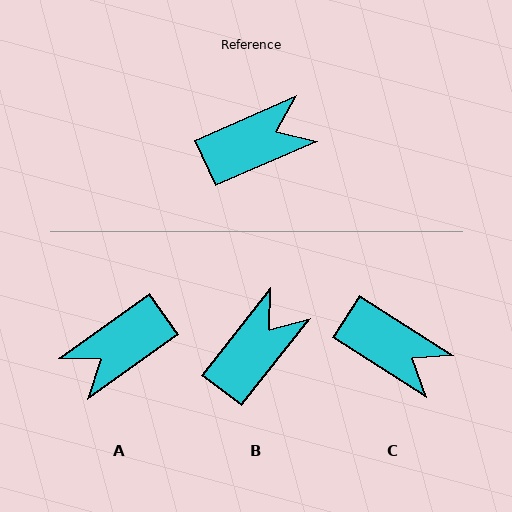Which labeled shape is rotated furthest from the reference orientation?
A, about 168 degrees away.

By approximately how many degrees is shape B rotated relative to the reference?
Approximately 28 degrees counter-clockwise.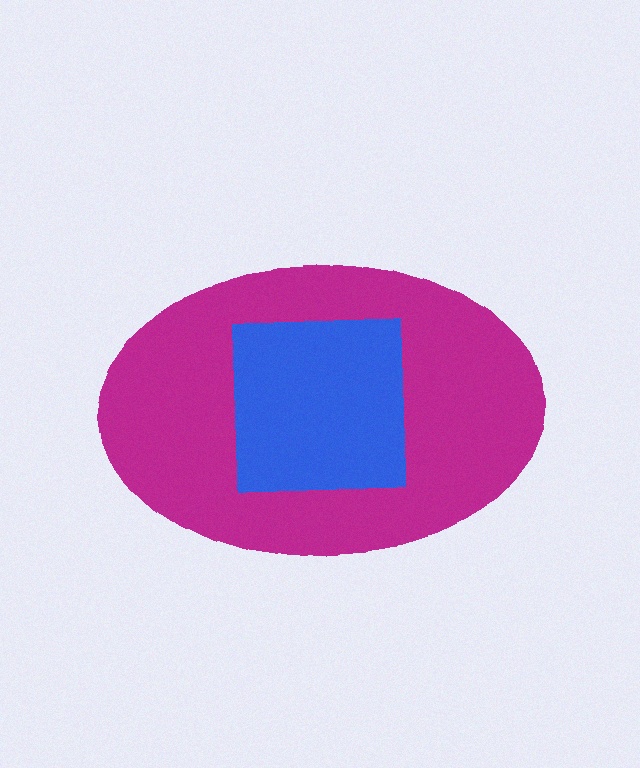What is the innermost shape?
The blue square.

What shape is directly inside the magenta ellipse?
The blue square.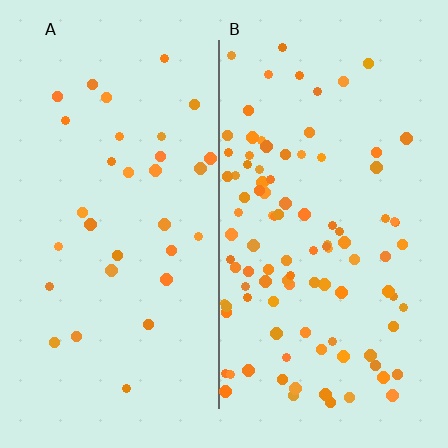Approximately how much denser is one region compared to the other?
Approximately 3.2× — region B over region A.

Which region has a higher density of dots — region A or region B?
B (the right).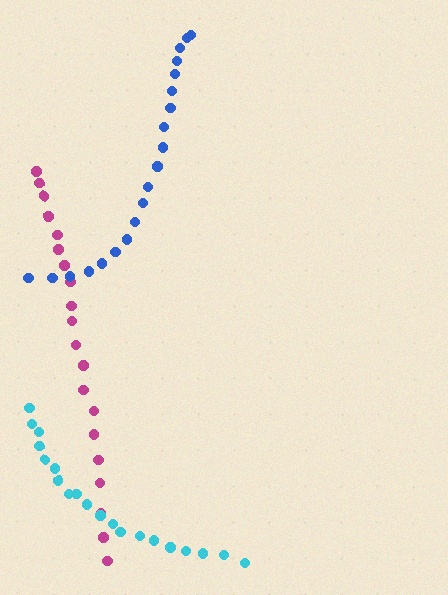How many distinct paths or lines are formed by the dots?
There are 3 distinct paths.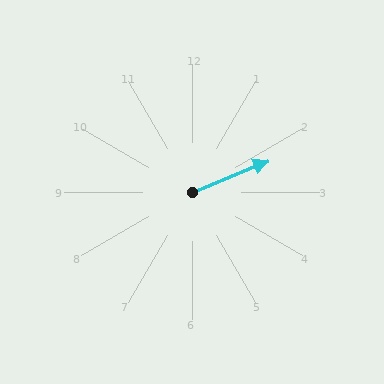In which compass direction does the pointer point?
Northeast.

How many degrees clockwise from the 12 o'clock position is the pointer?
Approximately 67 degrees.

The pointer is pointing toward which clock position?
Roughly 2 o'clock.